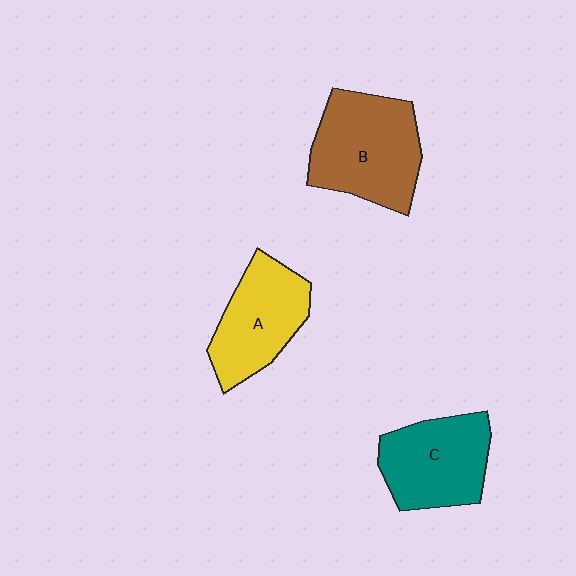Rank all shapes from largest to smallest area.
From largest to smallest: B (brown), C (teal), A (yellow).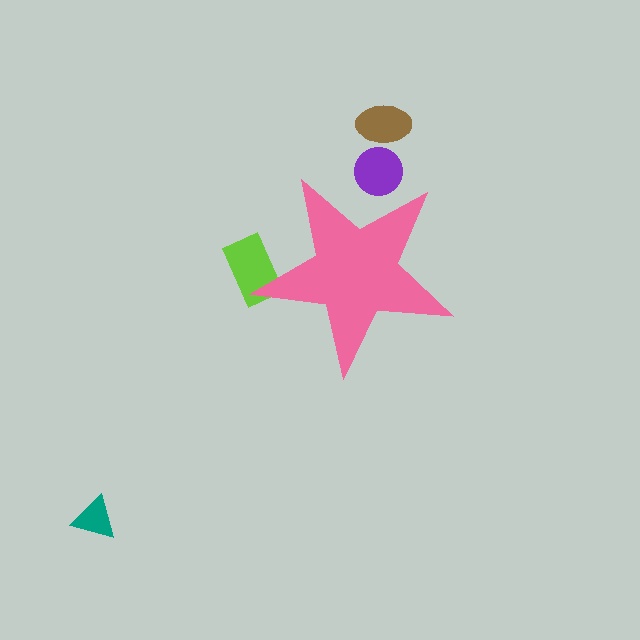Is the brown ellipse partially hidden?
No, the brown ellipse is fully visible.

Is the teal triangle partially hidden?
No, the teal triangle is fully visible.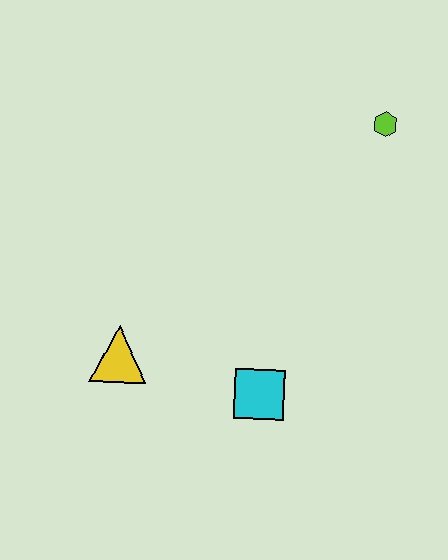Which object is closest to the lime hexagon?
The cyan square is closest to the lime hexagon.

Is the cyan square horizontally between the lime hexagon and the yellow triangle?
Yes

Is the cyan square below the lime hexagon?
Yes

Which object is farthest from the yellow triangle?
The lime hexagon is farthest from the yellow triangle.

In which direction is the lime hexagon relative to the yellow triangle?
The lime hexagon is to the right of the yellow triangle.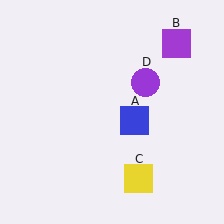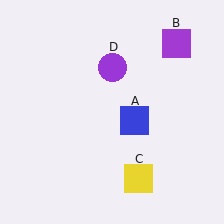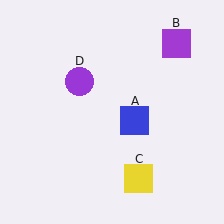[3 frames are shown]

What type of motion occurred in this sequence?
The purple circle (object D) rotated counterclockwise around the center of the scene.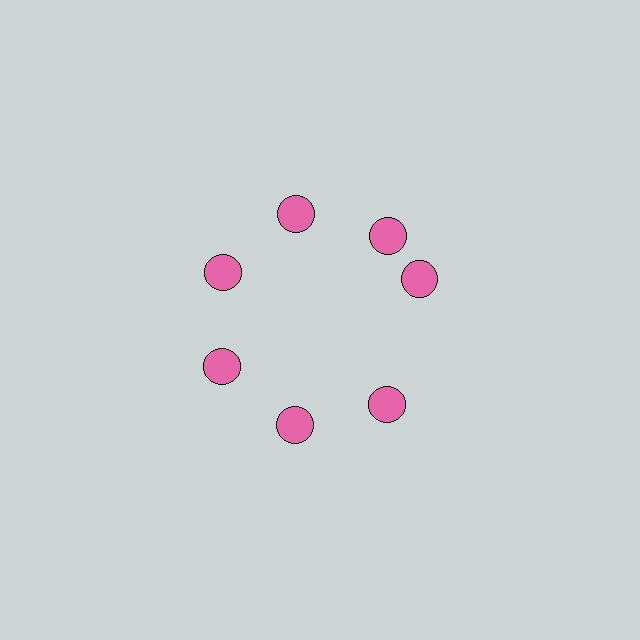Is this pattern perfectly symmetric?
No. The 7 pink circles are arranged in a ring, but one element near the 3 o'clock position is rotated out of alignment along the ring, breaking the 7-fold rotational symmetry.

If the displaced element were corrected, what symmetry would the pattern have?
It would have 7-fold rotational symmetry — the pattern would map onto itself every 51 degrees.